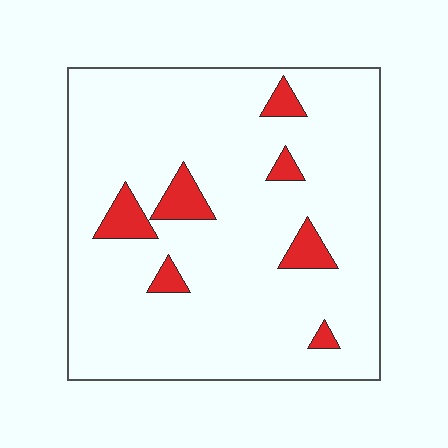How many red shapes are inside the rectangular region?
7.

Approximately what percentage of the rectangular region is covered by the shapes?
Approximately 10%.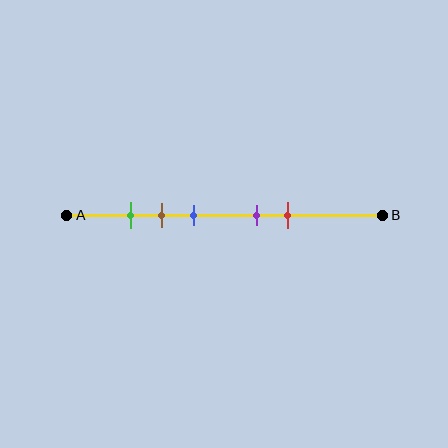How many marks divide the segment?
There are 5 marks dividing the segment.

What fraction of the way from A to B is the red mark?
The red mark is approximately 70% (0.7) of the way from A to B.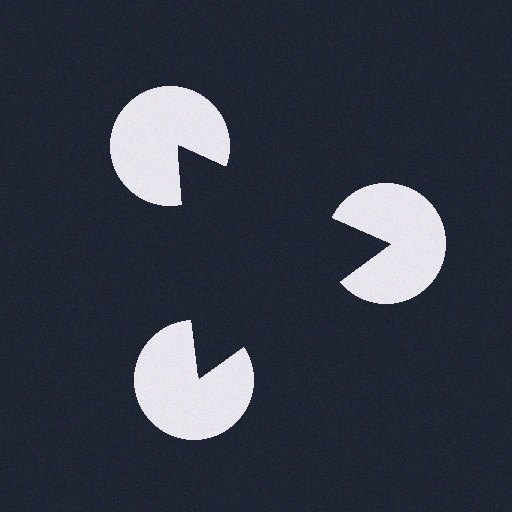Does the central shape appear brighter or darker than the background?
It typically appears slightly darker than the background, even though no actual brightness change is drawn.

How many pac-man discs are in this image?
There are 3 — one at each vertex of the illusory triangle.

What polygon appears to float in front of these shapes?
An illusory triangle — its edges are inferred from the aligned wedge cuts in the pac-man discs, not physically drawn.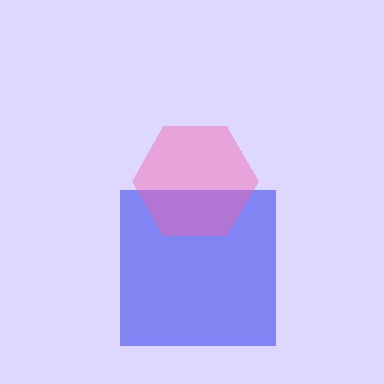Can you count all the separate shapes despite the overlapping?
Yes, there are 2 separate shapes.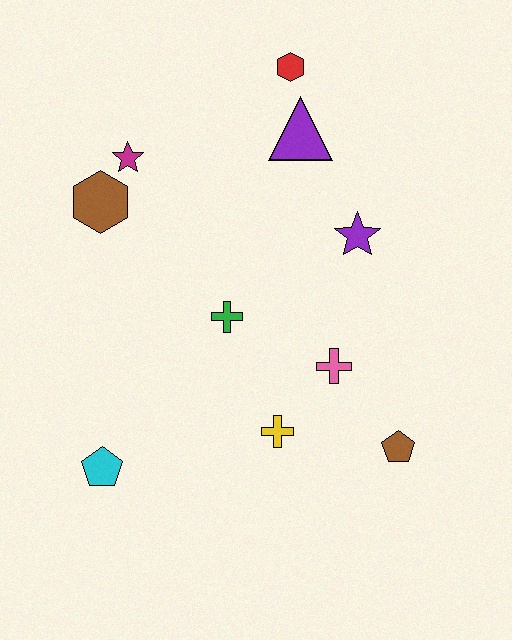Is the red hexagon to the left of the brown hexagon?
No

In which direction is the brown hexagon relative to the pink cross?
The brown hexagon is to the left of the pink cross.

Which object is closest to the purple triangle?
The red hexagon is closest to the purple triangle.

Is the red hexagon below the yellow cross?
No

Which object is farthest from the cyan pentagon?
The red hexagon is farthest from the cyan pentagon.